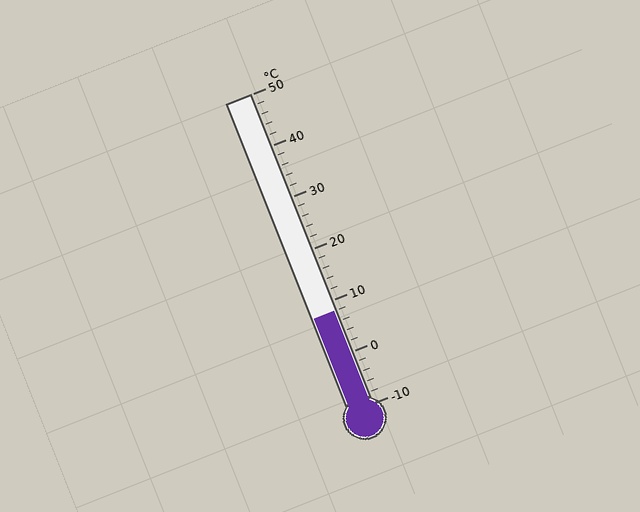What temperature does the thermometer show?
The thermometer shows approximately 8°C.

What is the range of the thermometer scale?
The thermometer scale ranges from -10°C to 50°C.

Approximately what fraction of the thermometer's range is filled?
The thermometer is filled to approximately 30% of its range.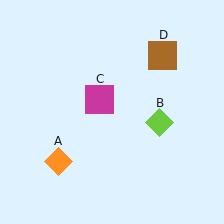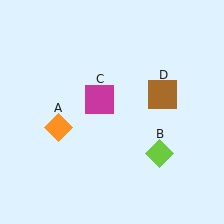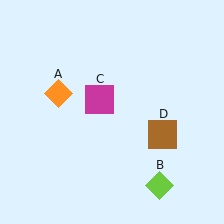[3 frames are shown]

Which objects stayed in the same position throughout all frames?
Magenta square (object C) remained stationary.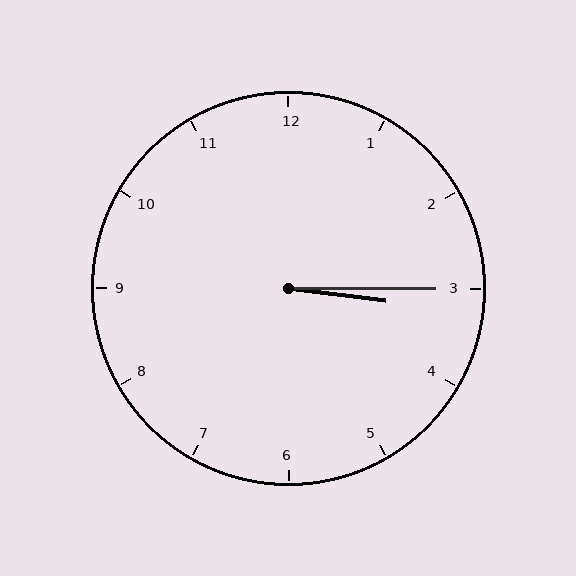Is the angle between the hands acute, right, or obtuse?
It is acute.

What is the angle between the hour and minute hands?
Approximately 8 degrees.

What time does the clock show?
3:15.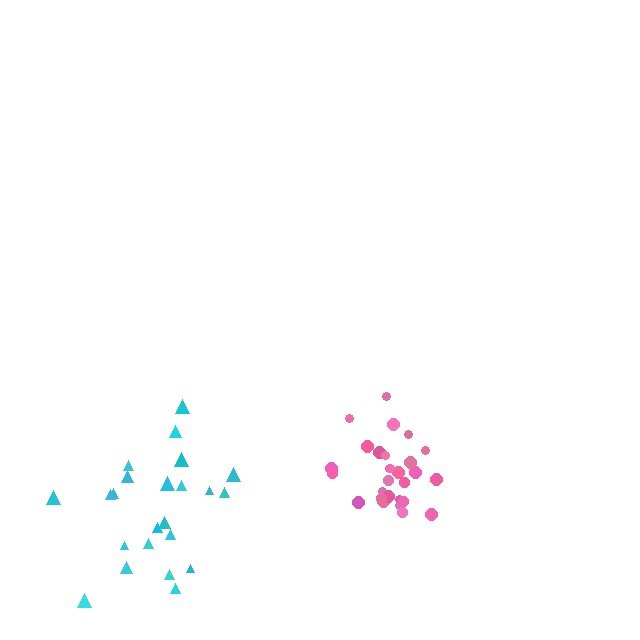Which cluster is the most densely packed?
Pink.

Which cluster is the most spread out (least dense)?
Cyan.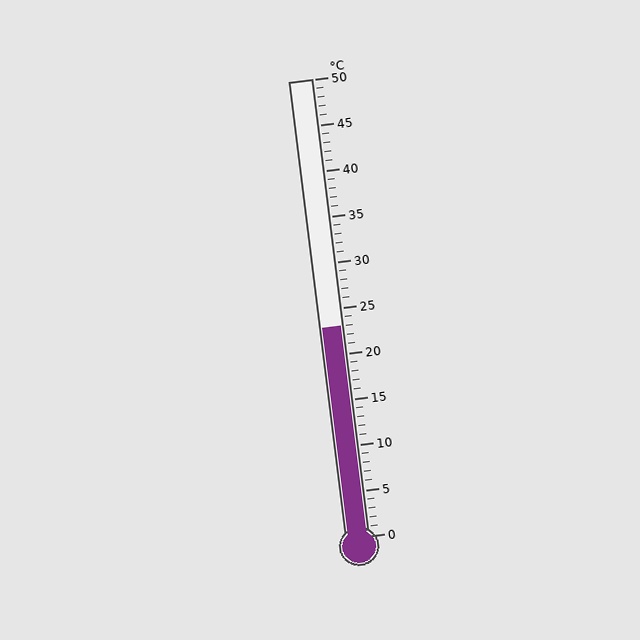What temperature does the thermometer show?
The thermometer shows approximately 23°C.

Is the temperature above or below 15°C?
The temperature is above 15°C.